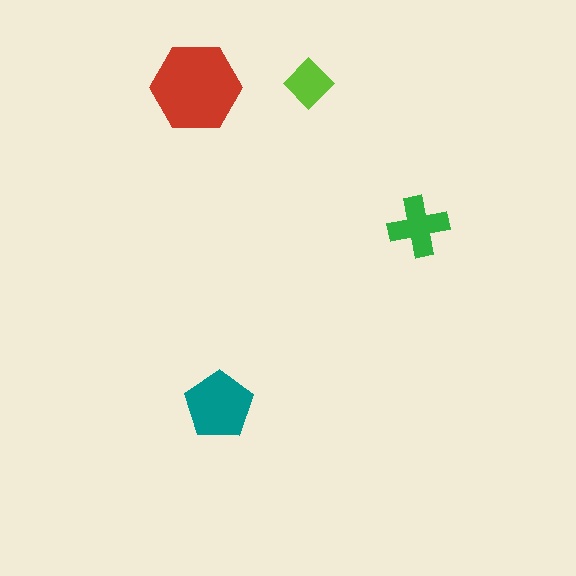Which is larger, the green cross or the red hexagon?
The red hexagon.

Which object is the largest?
The red hexagon.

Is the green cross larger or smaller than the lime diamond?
Larger.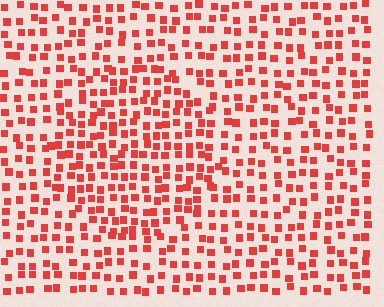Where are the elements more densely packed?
The elements are more densely packed inside the circle boundary.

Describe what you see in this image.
The image contains small red elements arranged at two different densities. A circle-shaped region is visible where the elements are more densely packed than the surrounding area.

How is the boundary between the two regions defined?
The boundary is defined by a change in element density (approximately 1.4x ratio). All elements are the same color, size, and shape.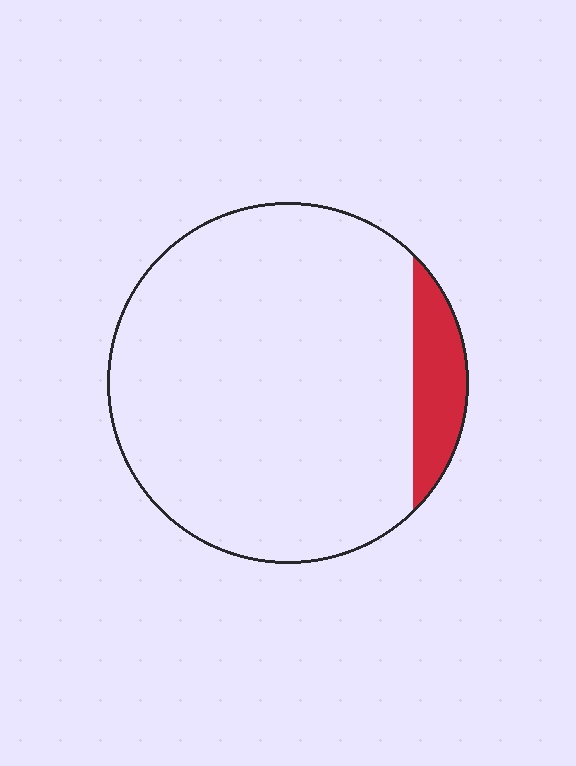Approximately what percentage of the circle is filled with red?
Approximately 10%.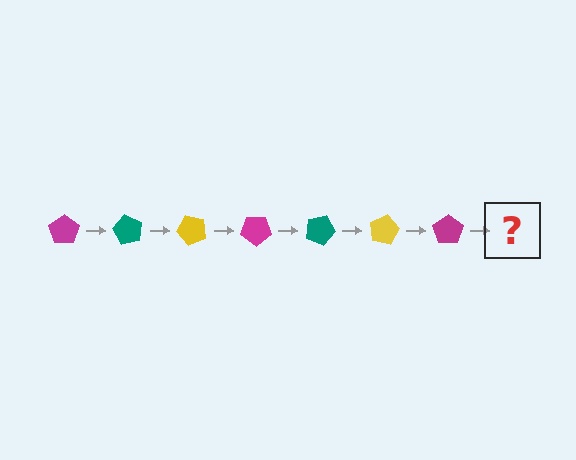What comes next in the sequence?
The next element should be a teal pentagon, rotated 420 degrees from the start.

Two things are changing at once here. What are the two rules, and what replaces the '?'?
The two rules are that it rotates 60 degrees each step and the color cycles through magenta, teal, and yellow. The '?' should be a teal pentagon, rotated 420 degrees from the start.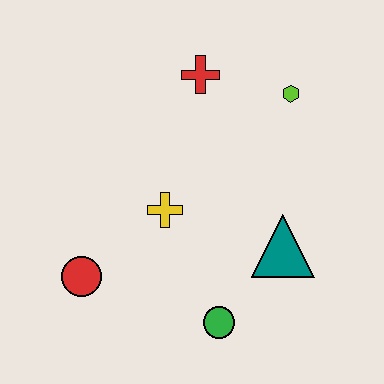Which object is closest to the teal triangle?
The green circle is closest to the teal triangle.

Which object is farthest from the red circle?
The lime hexagon is farthest from the red circle.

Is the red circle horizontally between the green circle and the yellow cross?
No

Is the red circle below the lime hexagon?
Yes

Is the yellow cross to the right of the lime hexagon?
No